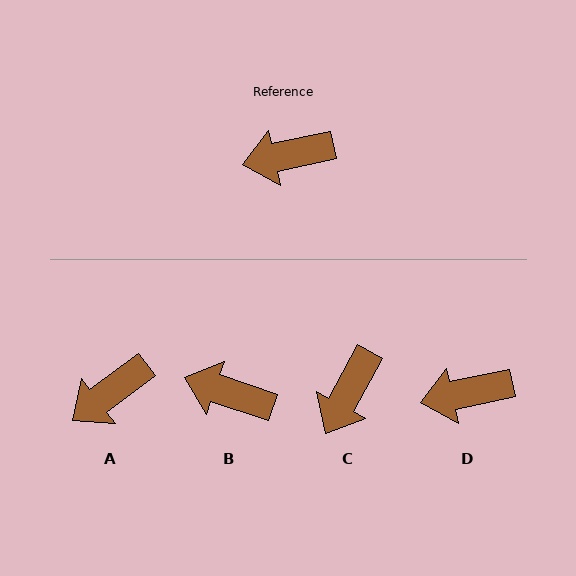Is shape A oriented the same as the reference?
No, it is off by about 25 degrees.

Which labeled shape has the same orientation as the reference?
D.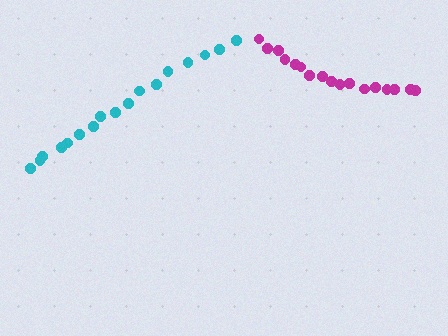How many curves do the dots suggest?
There are 2 distinct paths.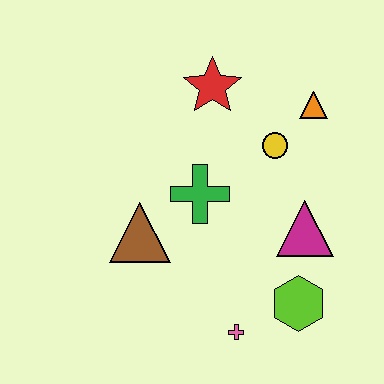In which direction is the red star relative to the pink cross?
The red star is above the pink cross.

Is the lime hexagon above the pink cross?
Yes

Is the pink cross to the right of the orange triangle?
No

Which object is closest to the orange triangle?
The yellow circle is closest to the orange triangle.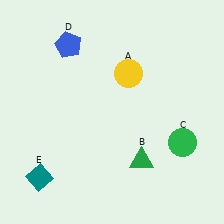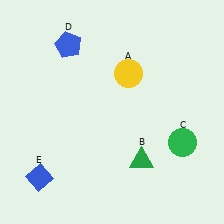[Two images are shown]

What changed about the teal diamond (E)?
In Image 1, E is teal. In Image 2, it changed to blue.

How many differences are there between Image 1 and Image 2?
There is 1 difference between the two images.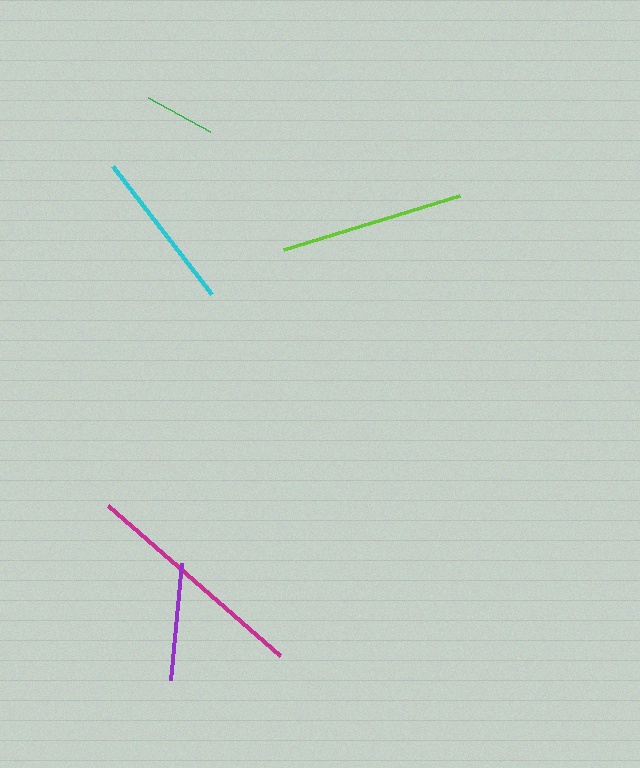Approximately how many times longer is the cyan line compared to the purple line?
The cyan line is approximately 1.4 times the length of the purple line.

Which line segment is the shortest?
The green line is the shortest at approximately 71 pixels.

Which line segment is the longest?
The magenta line is the longest at approximately 228 pixels.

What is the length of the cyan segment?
The cyan segment is approximately 162 pixels long.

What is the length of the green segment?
The green segment is approximately 71 pixels long.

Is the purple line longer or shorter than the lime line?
The lime line is longer than the purple line.